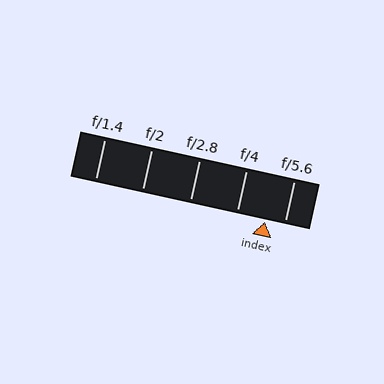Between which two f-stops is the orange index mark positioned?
The index mark is between f/4 and f/5.6.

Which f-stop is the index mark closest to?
The index mark is closest to f/5.6.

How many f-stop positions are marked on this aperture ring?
There are 5 f-stop positions marked.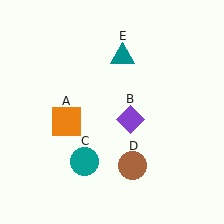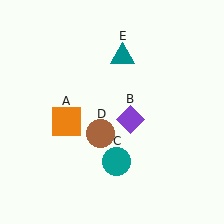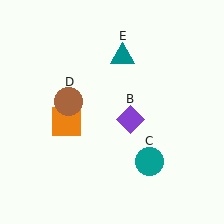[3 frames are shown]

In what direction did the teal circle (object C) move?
The teal circle (object C) moved right.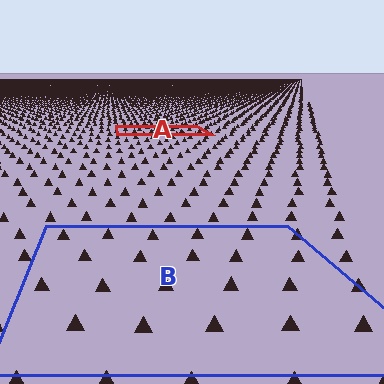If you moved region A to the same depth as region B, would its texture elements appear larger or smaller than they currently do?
They would appear larger. At a closer depth, the same texture elements are projected at a bigger on-screen size.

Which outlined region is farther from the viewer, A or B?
Region A is farther from the viewer — the texture elements inside it appear smaller and more densely packed.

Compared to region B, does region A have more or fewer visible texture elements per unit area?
Region A has more texture elements per unit area — they are packed more densely because it is farther away.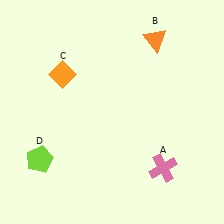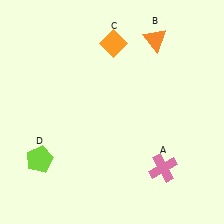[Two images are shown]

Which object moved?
The orange diamond (C) moved right.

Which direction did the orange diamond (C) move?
The orange diamond (C) moved right.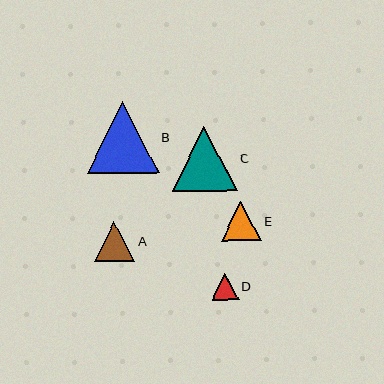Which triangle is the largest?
Triangle B is the largest with a size of approximately 72 pixels.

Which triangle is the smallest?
Triangle D is the smallest with a size of approximately 27 pixels.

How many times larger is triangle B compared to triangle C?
Triangle B is approximately 1.1 times the size of triangle C.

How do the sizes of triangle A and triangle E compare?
Triangle A and triangle E are approximately the same size.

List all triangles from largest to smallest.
From largest to smallest: B, C, A, E, D.